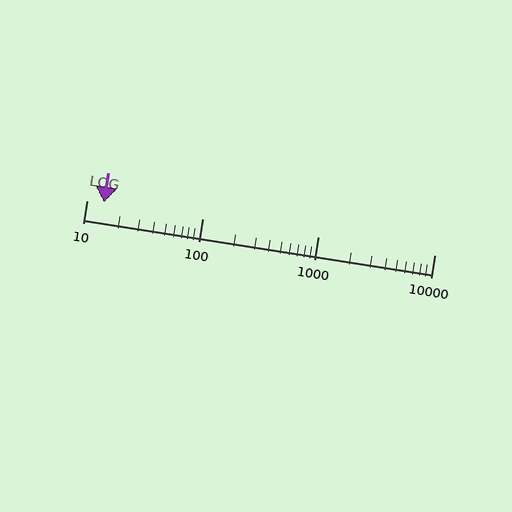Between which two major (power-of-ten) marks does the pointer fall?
The pointer is between 10 and 100.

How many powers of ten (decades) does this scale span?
The scale spans 3 decades, from 10 to 10000.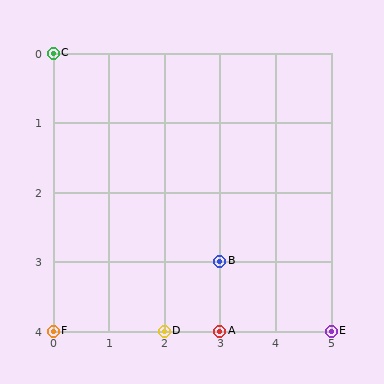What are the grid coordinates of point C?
Point C is at grid coordinates (0, 0).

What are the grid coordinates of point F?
Point F is at grid coordinates (0, 4).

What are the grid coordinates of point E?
Point E is at grid coordinates (5, 4).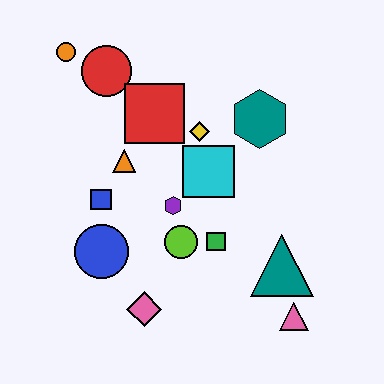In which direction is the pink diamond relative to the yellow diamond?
The pink diamond is below the yellow diamond.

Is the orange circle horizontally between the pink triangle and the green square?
No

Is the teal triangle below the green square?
Yes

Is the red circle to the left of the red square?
Yes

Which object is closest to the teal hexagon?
The yellow diamond is closest to the teal hexagon.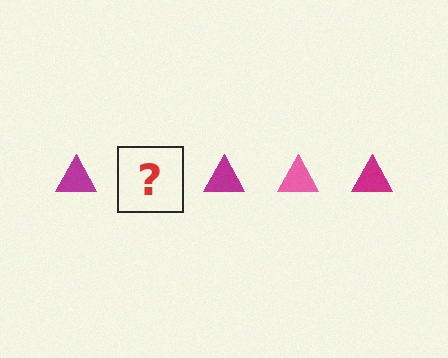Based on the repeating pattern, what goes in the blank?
The blank should be a pink triangle.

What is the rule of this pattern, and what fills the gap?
The rule is that the pattern cycles through magenta, pink triangles. The gap should be filled with a pink triangle.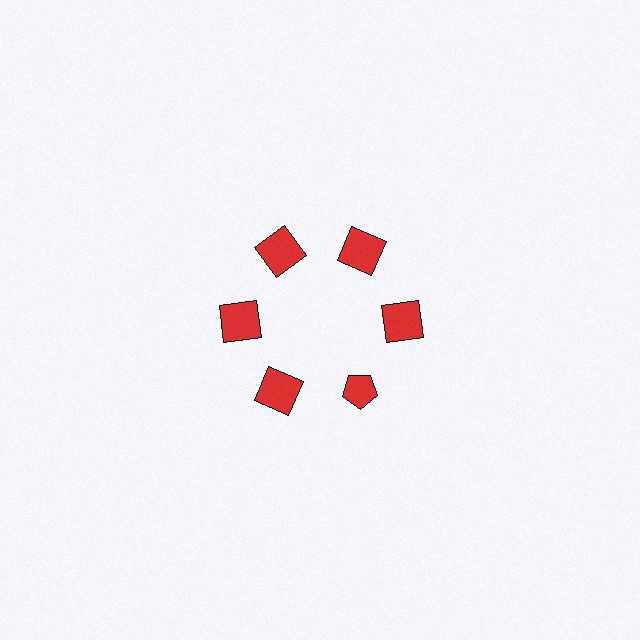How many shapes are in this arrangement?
There are 6 shapes arranged in a ring pattern.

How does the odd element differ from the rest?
It has a different shape: pentagon instead of square.